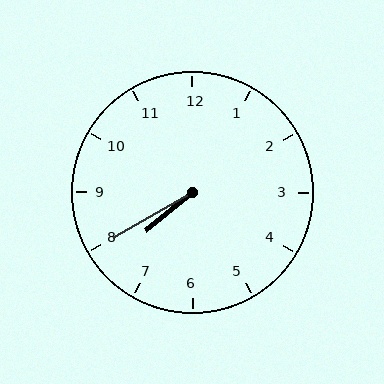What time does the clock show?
7:40.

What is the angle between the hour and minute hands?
Approximately 10 degrees.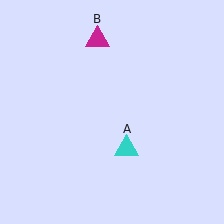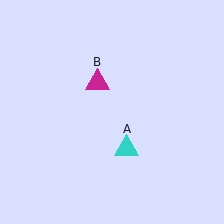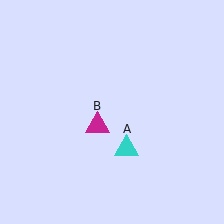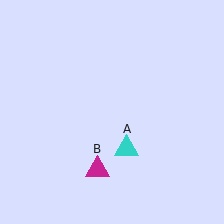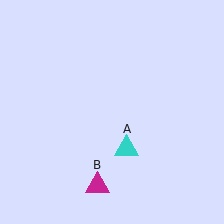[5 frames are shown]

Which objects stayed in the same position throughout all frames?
Cyan triangle (object A) remained stationary.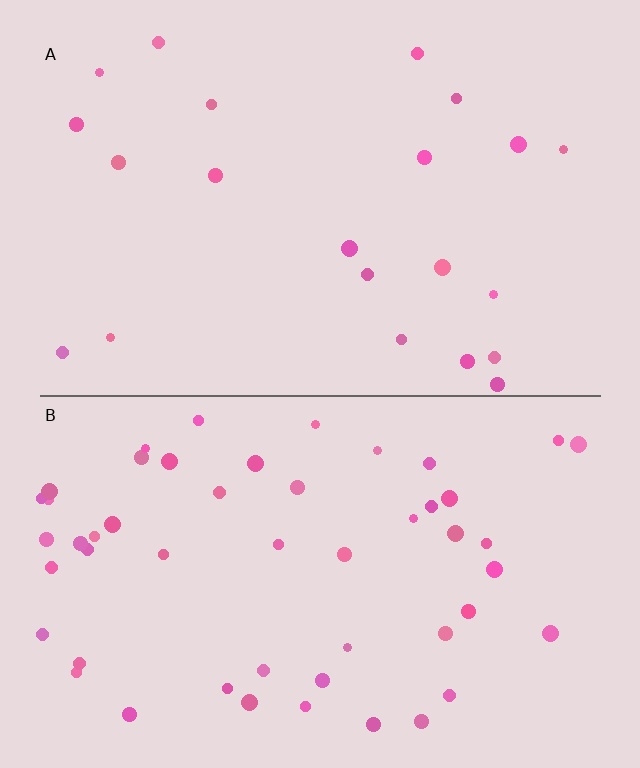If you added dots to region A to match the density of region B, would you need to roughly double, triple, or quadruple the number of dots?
Approximately double.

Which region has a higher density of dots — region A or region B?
B (the bottom).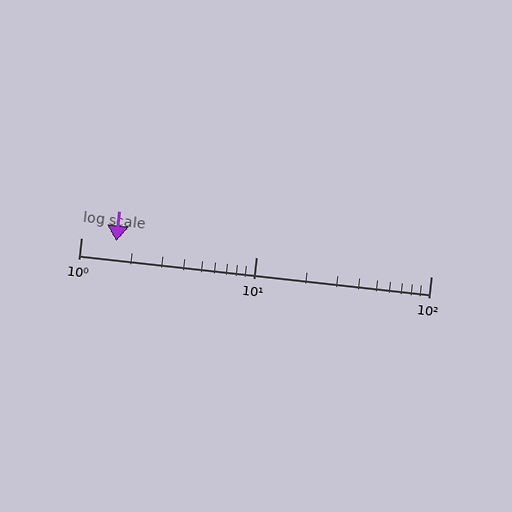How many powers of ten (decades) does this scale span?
The scale spans 2 decades, from 1 to 100.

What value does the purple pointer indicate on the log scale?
The pointer indicates approximately 1.6.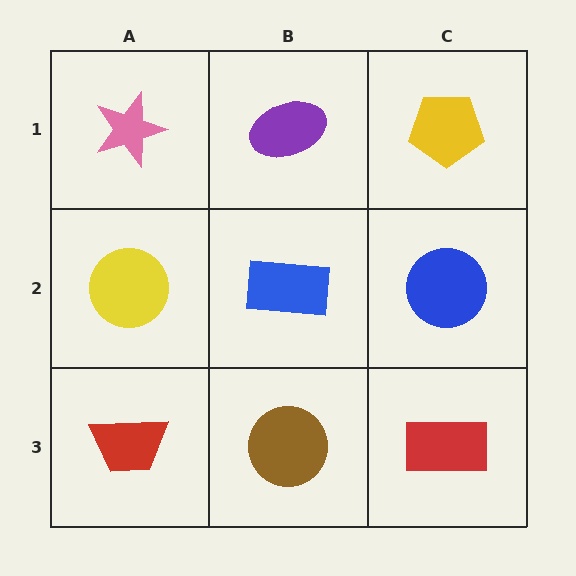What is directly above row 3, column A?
A yellow circle.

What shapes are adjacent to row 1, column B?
A blue rectangle (row 2, column B), a pink star (row 1, column A), a yellow pentagon (row 1, column C).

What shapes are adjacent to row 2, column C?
A yellow pentagon (row 1, column C), a red rectangle (row 3, column C), a blue rectangle (row 2, column B).